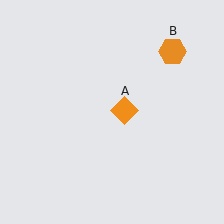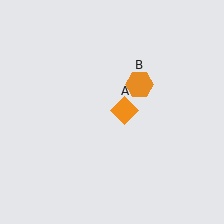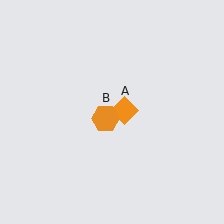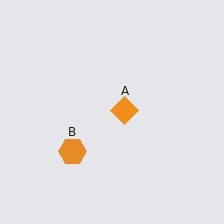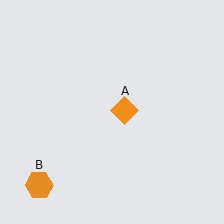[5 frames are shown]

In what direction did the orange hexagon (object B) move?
The orange hexagon (object B) moved down and to the left.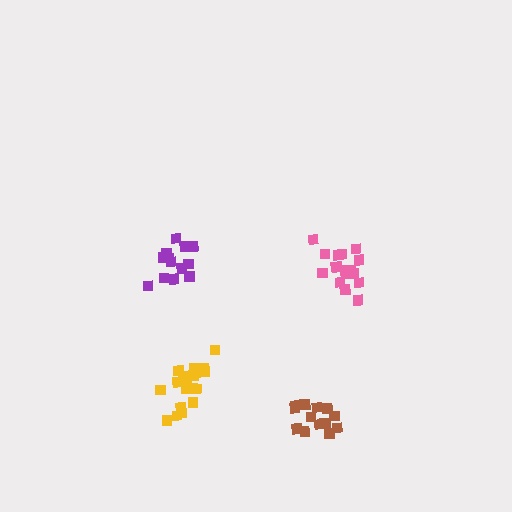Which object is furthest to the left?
The purple cluster is leftmost.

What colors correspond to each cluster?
The clusters are colored: pink, yellow, purple, brown.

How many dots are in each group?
Group 1: 17 dots, Group 2: 20 dots, Group 3: 15 dots, Group 4: 14 dots (66 total).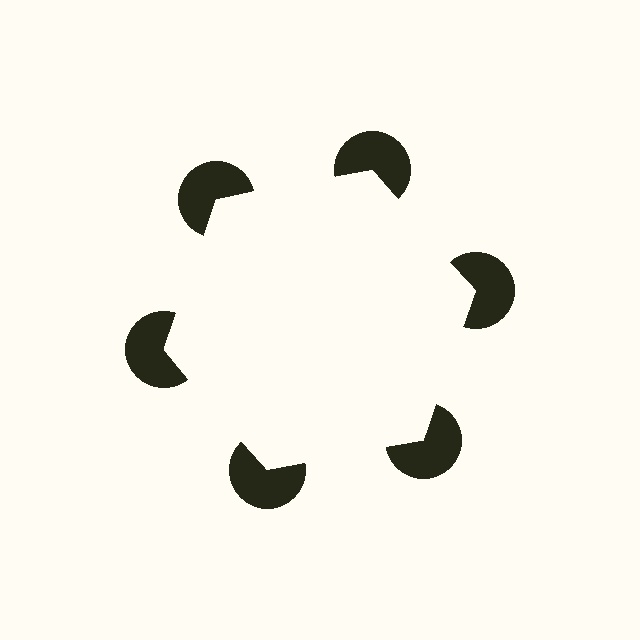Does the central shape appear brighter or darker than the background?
It typically appears slightly brighter than the background, even though no actual brightness change is drawn.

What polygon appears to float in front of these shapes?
An illusory hexagon — its edges are inferred from the aligned wedge cuts in the pac-man discs, not physically drawn.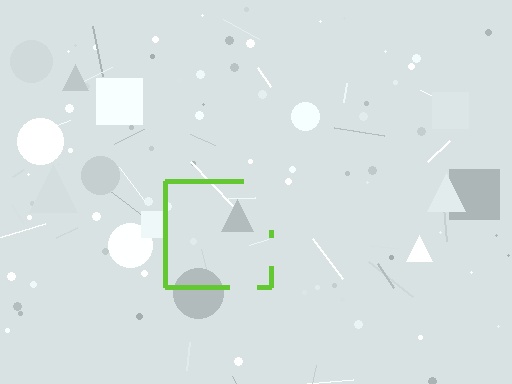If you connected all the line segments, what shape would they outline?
They would outline a square.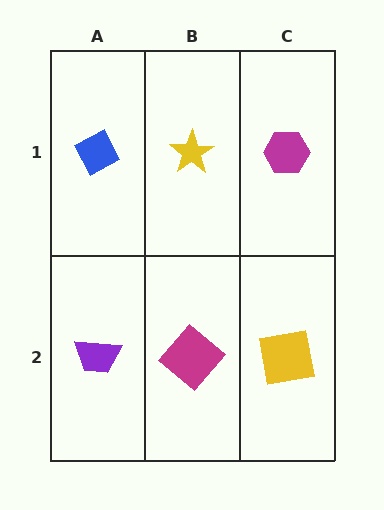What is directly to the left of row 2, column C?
A magenta diamond.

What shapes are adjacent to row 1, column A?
A purple trapezoid (row 2, column A), a yellow star (row 1, column B).